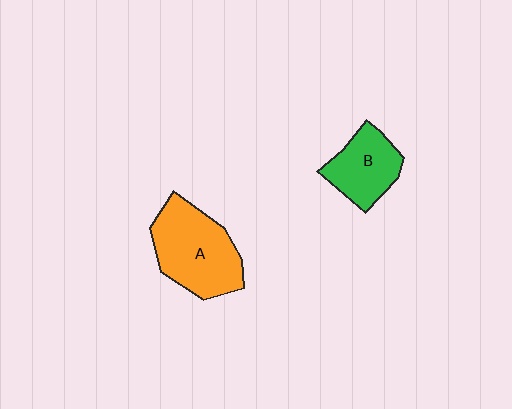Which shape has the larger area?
Shape A (orange).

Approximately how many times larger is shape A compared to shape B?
Approximately 1.5 times.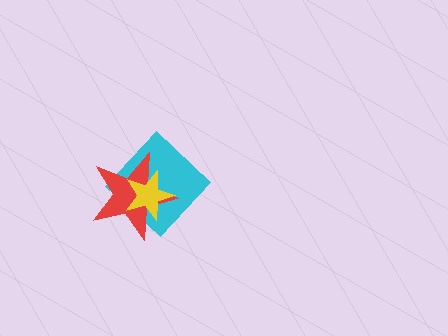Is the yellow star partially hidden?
No, no other shape covers it.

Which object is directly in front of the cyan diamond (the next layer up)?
The red star is directly in front of the cyan diamond.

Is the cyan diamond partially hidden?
Yes, it is partially covered by another shape.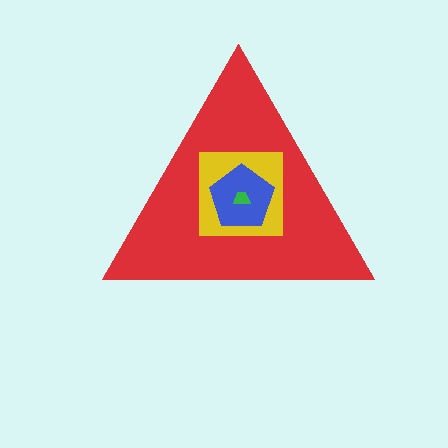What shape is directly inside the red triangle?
The yellow square.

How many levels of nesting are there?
4.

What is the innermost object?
The green trapezoid.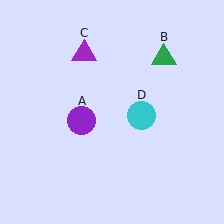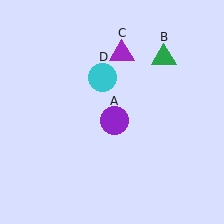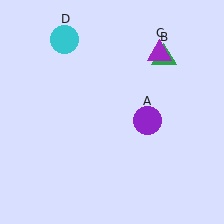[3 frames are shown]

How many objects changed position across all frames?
3 objects changed position: purple circle (object A), purple triangle (object C), cyan circle (object D).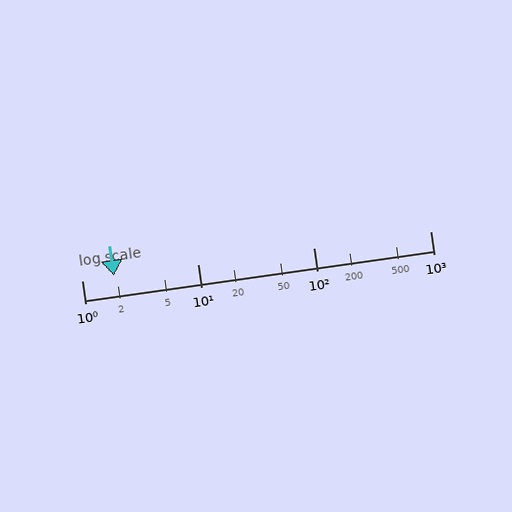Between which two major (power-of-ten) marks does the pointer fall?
The pointer is between 1 and 10.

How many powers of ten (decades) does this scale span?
The scale spans 3 decades, from 1 to 1000.